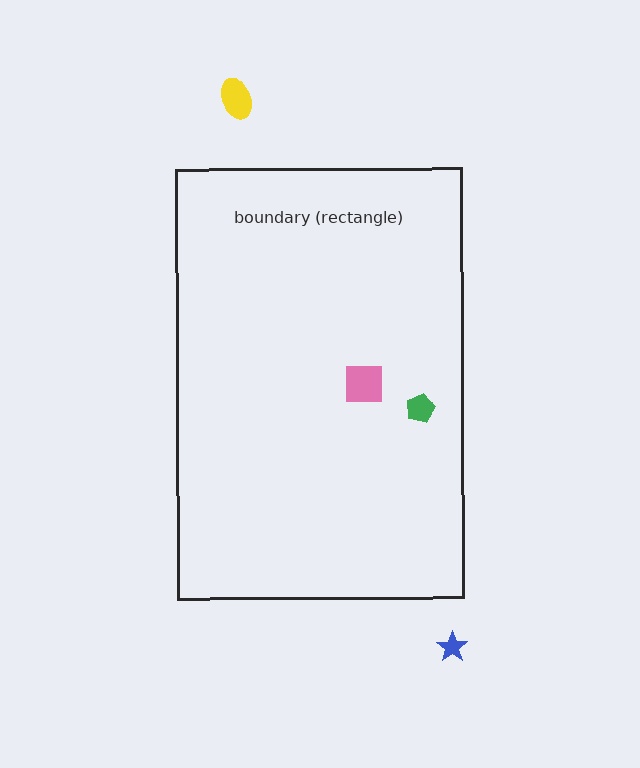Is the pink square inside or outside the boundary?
Inside.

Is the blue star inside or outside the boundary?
Outside.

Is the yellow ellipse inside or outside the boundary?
Outside.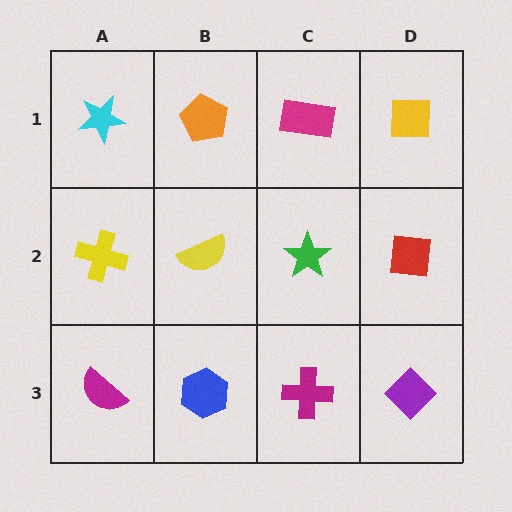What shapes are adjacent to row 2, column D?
A yellow square (row 1, column D), a purple diamond (row 3, column D), a green star (row 2, column C).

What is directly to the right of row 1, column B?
A magenta rectangle.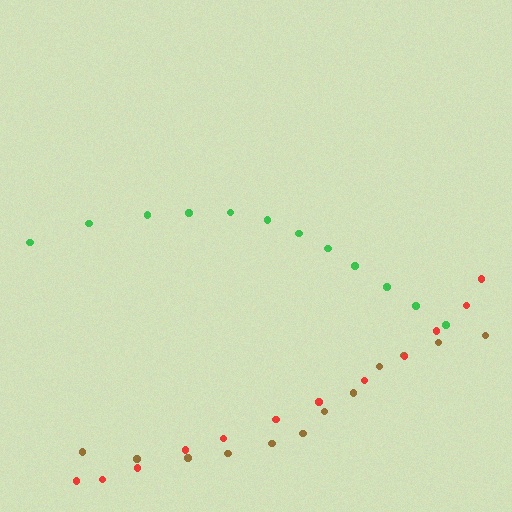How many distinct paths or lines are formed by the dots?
There are 3 distinct paths.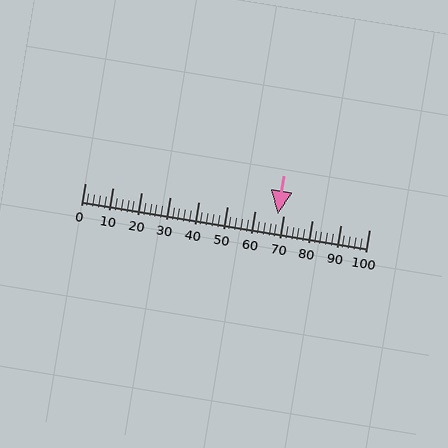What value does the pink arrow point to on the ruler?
The pink arrow points to approximately 68.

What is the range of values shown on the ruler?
The ruler shows values from 0 to 100.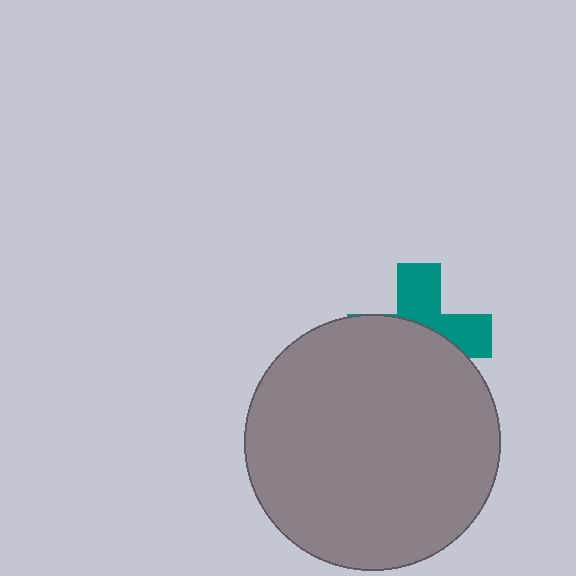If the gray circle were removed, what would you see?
You would see the complete teal cross.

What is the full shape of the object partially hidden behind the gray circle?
The partially hidden object is a teal cross.